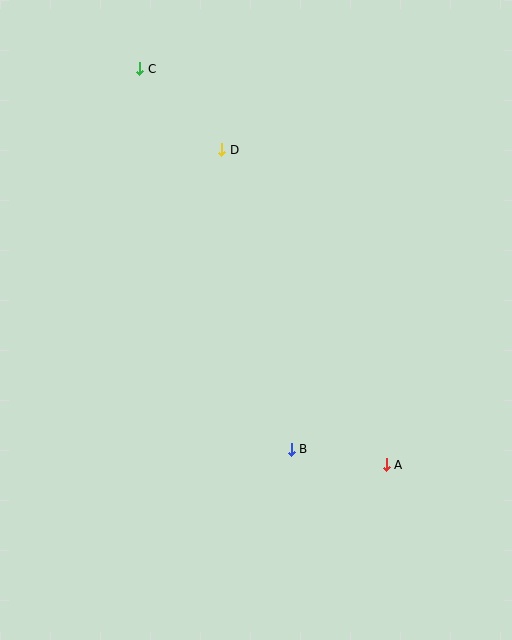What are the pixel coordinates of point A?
Point A is at (386, 465).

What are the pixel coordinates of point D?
Point D is at (222, 150).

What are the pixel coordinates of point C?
Point C is at (140, 69).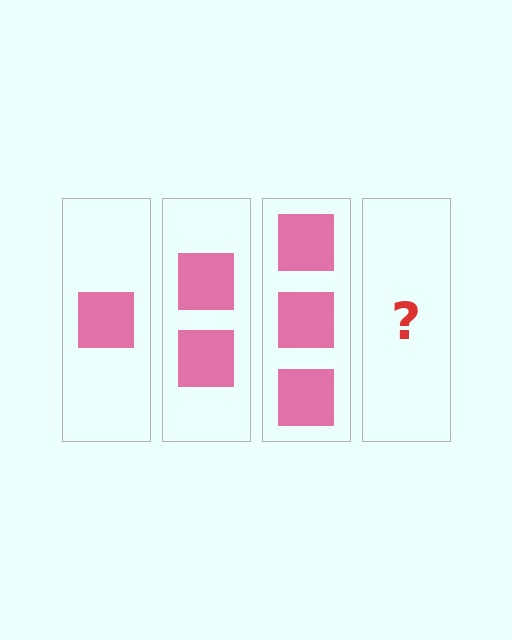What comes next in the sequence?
The next element should be 4 squares.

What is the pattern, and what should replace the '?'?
The pattern is that each step adds one more square. The '?' should be 4 squares.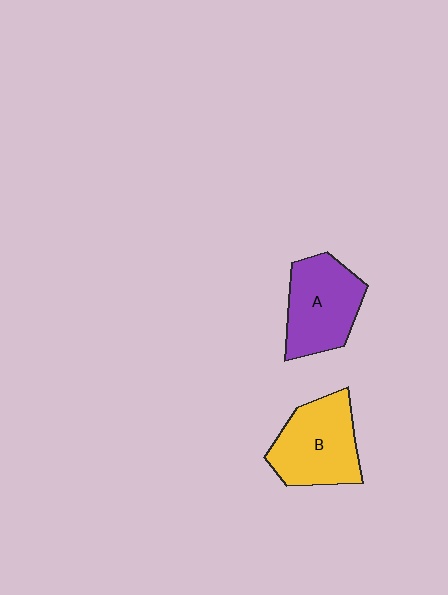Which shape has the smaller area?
Shape A (purple).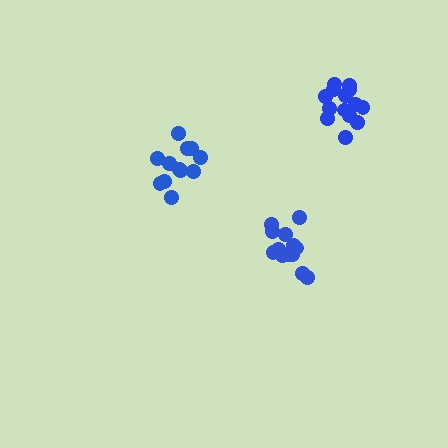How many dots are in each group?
Group 1: 13 dots, Group 2: 12 dots, Group 3: 14 dots (39 total).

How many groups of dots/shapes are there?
There are 3 groups.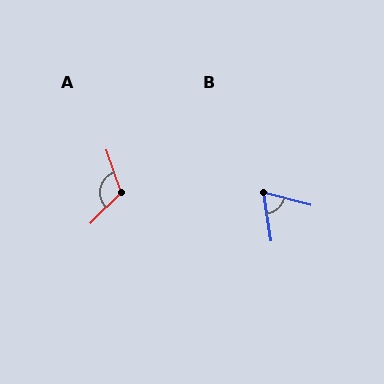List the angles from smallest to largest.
B (67°), A (117°).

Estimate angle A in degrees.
Approximately 117 degrees.